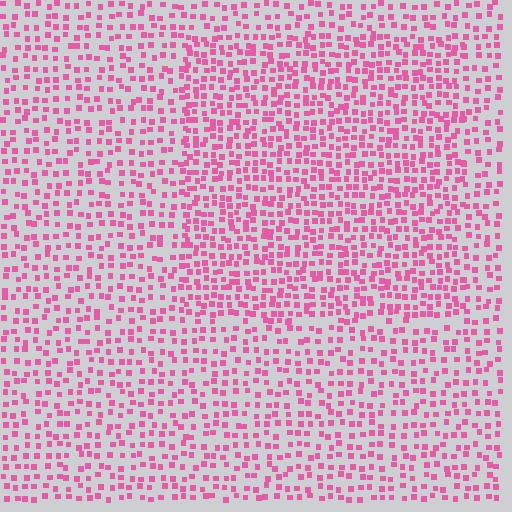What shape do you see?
I see a rectangle.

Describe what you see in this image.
The image contains small pink elements arranged at two different densities. A rectangle-shaped region is visible where the elements are more densely packed than the surrounding area.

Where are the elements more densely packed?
The elements are more densely packed inside the rectangle boundary.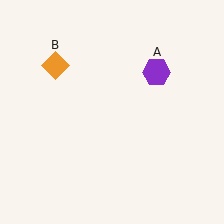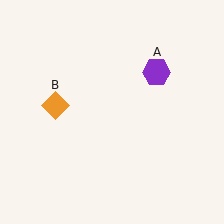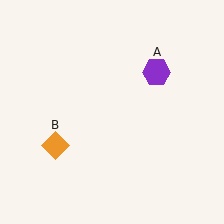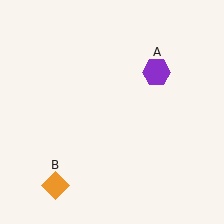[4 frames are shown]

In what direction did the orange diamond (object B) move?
The orange diamond (object B) moved down.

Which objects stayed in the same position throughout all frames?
Purple hexagon (object A) remained stationary.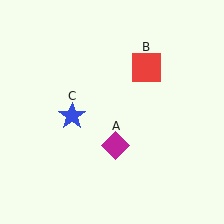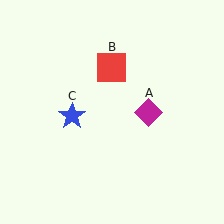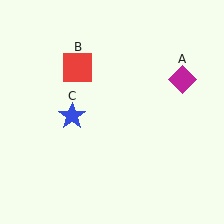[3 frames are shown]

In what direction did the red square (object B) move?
The red square (object B) moved left.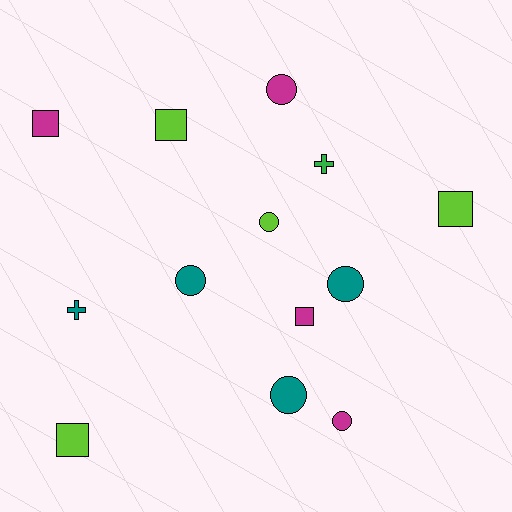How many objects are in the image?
There are 13 objects.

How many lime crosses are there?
There are no lime crosses.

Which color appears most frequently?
Magenta, with 4 objects.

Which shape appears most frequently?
Circle, with 6 objects.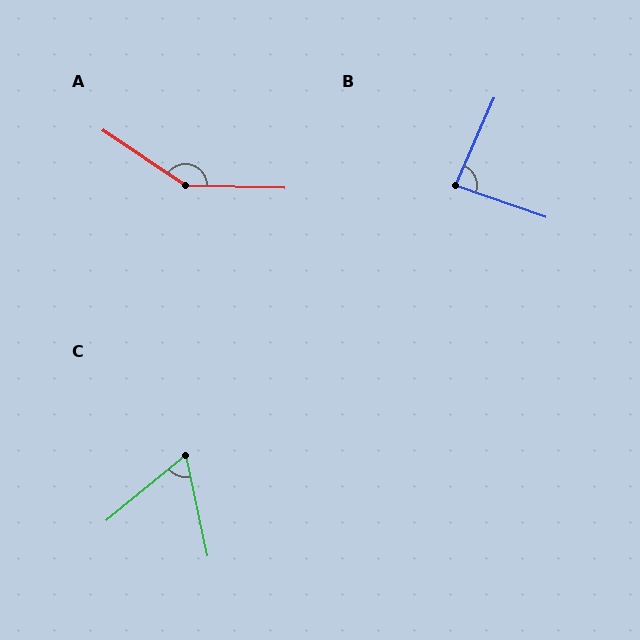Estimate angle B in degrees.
Approximately 85 degrees.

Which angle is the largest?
A, at approximately 148 degrees.